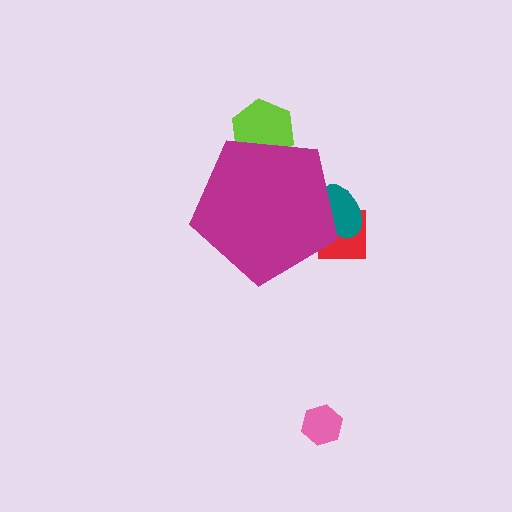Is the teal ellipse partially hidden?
Yes, the teal ellipse is partially hidden behind the magenta pentagon.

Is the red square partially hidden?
Yes, the red square is partially hidden behind the magenta pentagon.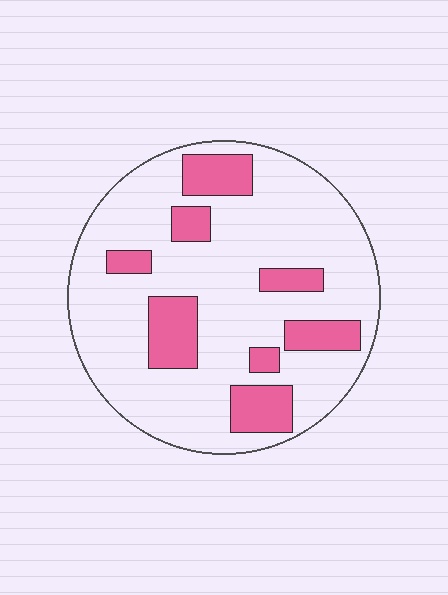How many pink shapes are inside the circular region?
8.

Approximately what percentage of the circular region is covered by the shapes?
Approximately 20%.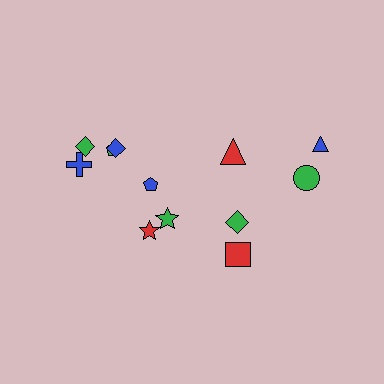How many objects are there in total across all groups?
There are 12 objects.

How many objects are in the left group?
There are 7 objects.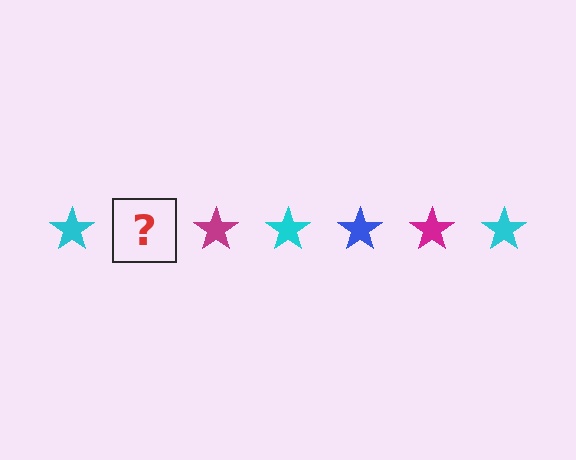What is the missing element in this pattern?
The missing element is a blue star.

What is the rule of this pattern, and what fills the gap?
The rule is that the pattern cycles through cyan, blue, magenta stars. The gap should be filled with a blue star.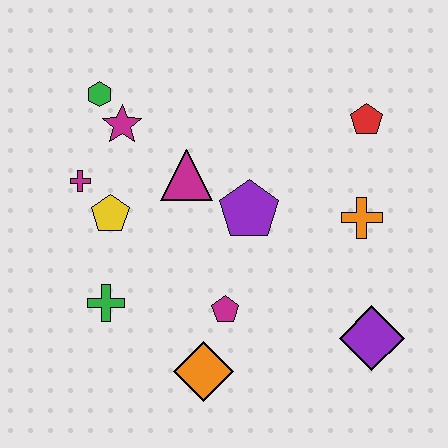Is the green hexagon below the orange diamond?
No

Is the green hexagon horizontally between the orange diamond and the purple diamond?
No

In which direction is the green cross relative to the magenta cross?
The green cross is below the magenta cross.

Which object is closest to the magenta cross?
The yellow pentagon is closest to the magenta cross.